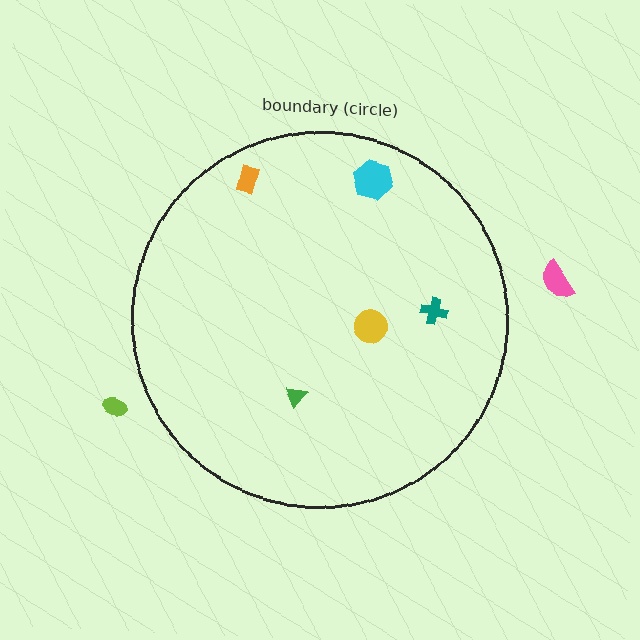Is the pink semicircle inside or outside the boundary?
Outside.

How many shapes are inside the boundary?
5 inside, 2 outside.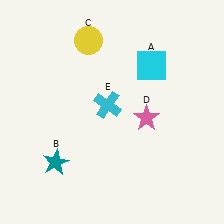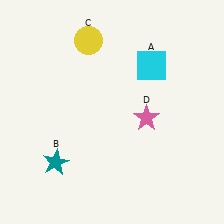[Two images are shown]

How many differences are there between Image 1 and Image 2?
There is 1 difference between the two images.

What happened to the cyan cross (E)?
The cyan cross (E) was removed in Image 2. It was in the top-left area of Image 1.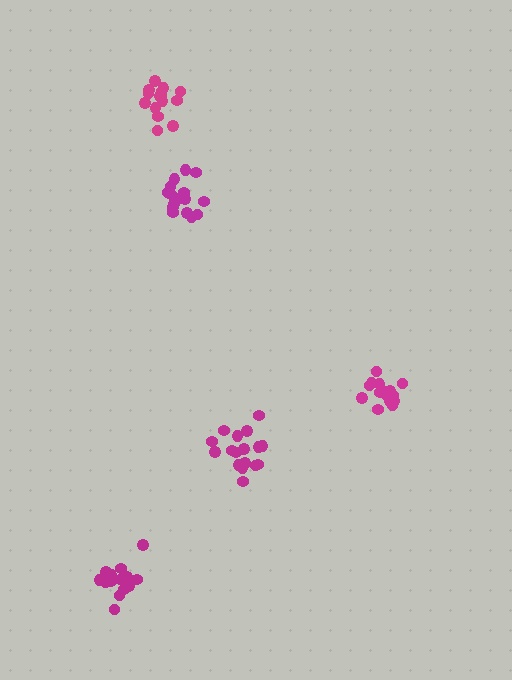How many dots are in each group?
Group 1: 17 dots, Group 2: 16 dots, Group 3: 15 dots, Group 4: 17 dots, Group 5: 17 dots (82 total).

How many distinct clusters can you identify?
There are 5 distinct clusters.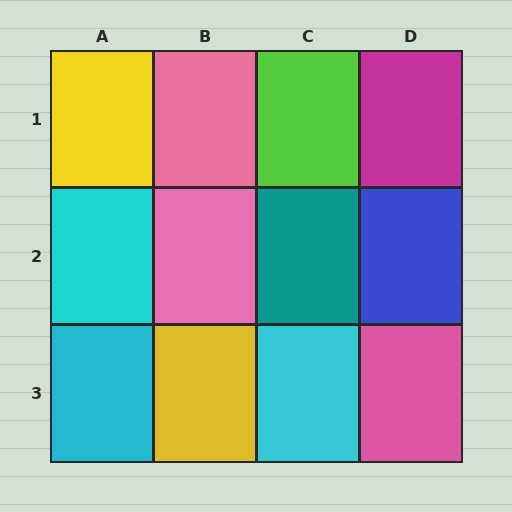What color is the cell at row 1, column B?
Pink.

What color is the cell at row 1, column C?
Lime.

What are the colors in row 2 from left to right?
Cyan, pink, teal, blue.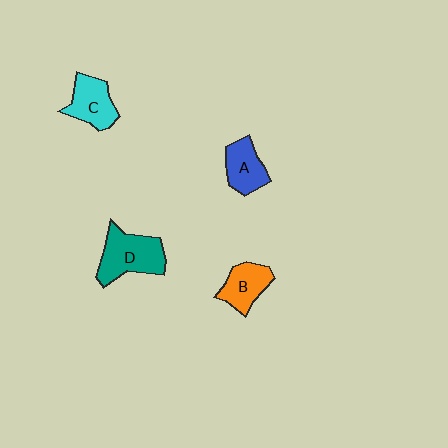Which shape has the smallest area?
Shape A (blue).